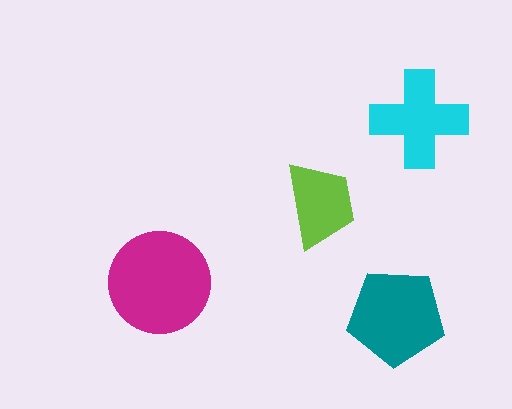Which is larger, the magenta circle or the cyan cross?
The magenta circle.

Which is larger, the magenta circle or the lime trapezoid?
The magenta circle.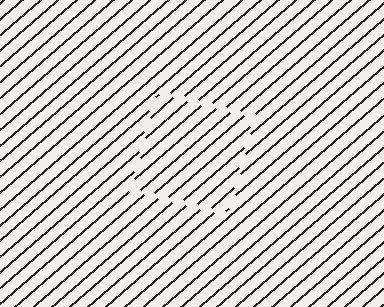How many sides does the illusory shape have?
4 sides — the line-ends trace a square.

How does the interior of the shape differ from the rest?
The interior of the shape contains the same grating, shifted by half a period — the contour is defined by the phase discontinuity where line-ends from the inner and outer gratings abut.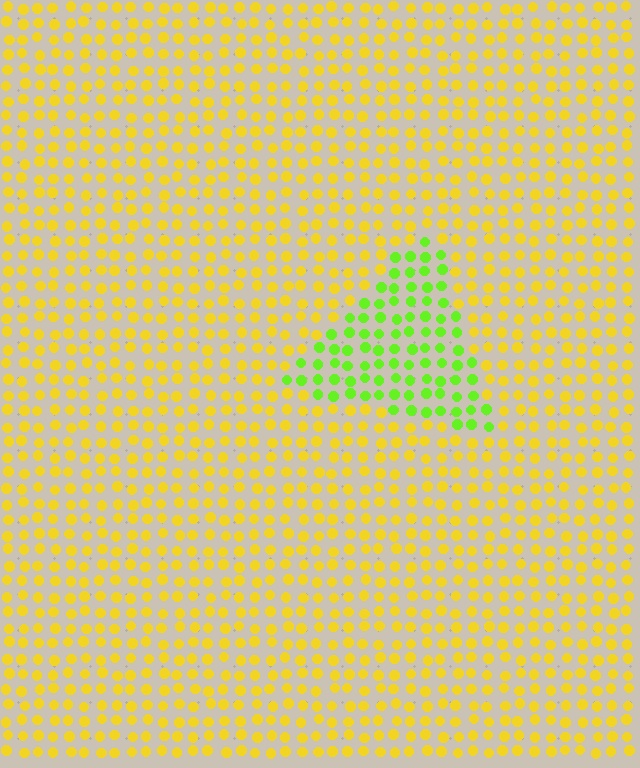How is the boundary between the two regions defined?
The boundary is defined purely by a slight shift in hue (about 50 degrees). Spacing, size, and orientation are identical on both sides.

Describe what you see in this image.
The image is filled with small yellow elements in a uniform arrangement. A triangle-shaped region is visible where the elements are tinted to a slightly different hue, forming a subtle color boundary.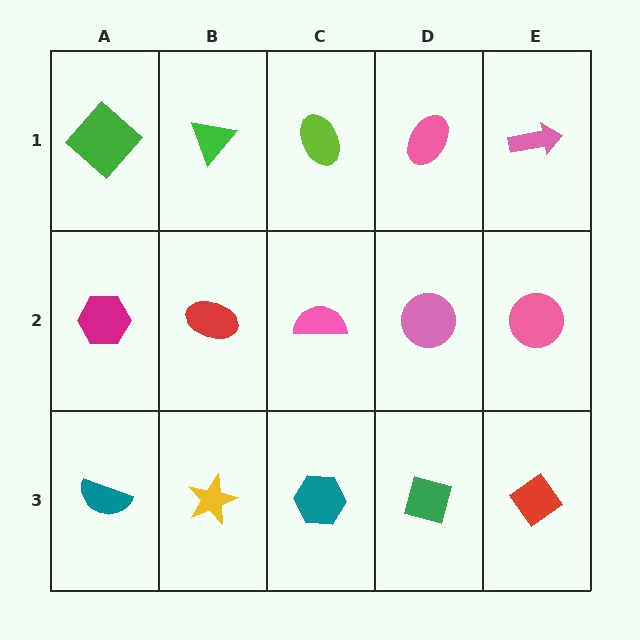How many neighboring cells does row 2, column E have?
3.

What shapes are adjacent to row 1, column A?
A magenta hexagon (row 2, column A), a green triangle (row 1, column B).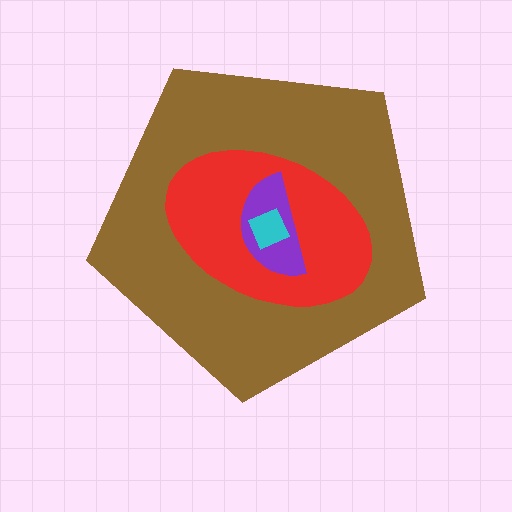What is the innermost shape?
The cyan square.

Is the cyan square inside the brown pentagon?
Yes.